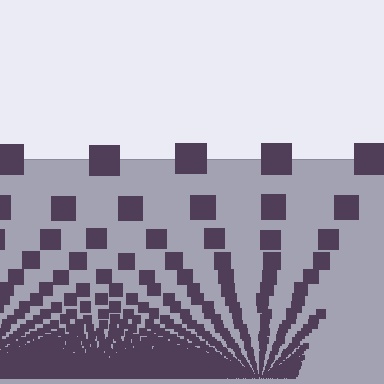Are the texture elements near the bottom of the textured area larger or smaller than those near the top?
Smaller. The gradient is inverted — elements near the bottom are smaller and denser.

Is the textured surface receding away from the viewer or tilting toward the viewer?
The surface appears to tilt toward the viewer. Texture elements get larger and sparser toward the top.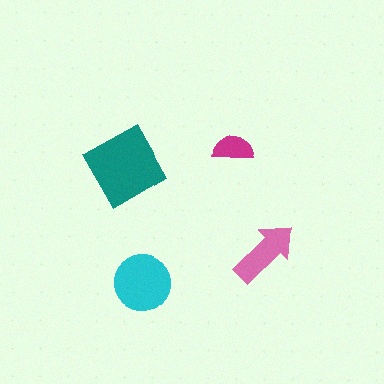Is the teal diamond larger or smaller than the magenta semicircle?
Larger.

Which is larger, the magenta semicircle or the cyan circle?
The cyan circle.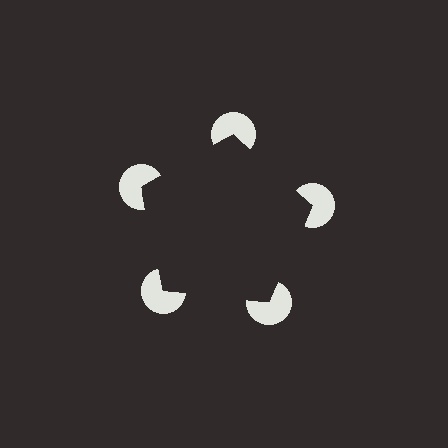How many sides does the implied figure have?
5 sides.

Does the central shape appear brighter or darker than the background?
It typically appears slightly darker than the background, even though no actual brightness change is drawn.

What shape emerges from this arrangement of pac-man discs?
An illusory pentagon — its edges are inferred from the aligned wedge cuts in the pac-man discs, not physically drawn.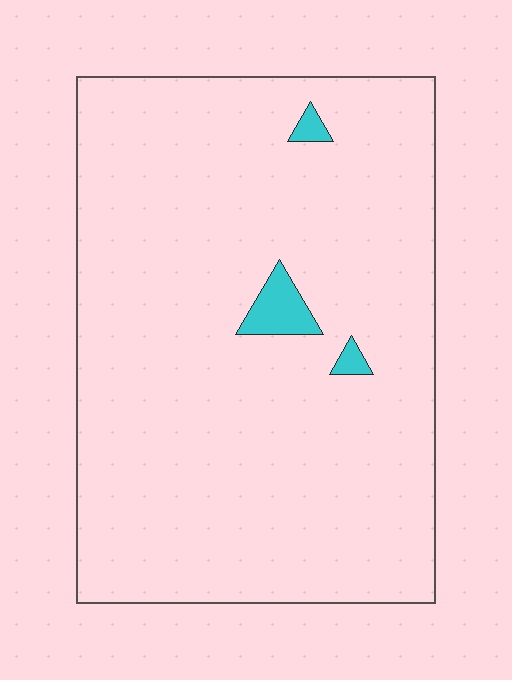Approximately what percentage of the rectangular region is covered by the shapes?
Approximately 5%.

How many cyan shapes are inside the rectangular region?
3.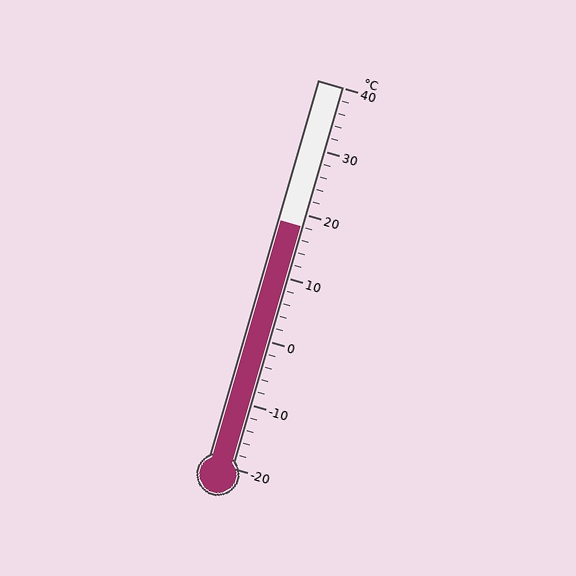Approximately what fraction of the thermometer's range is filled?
The thermometer is filled to approximately 65% of its range.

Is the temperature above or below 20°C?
The temperature is below 20°C.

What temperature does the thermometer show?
The thermometer shows approximately 18°C.